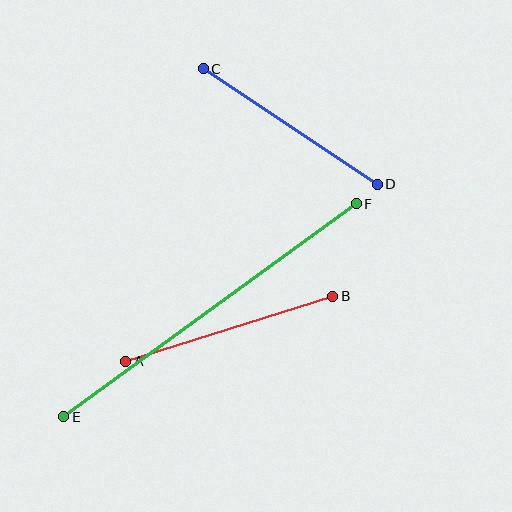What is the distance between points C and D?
The distance is approximately 209 pixels.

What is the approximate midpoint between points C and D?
The midpoint is at approximately (290, 126) pixels.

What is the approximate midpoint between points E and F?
The midpoint is at approximately (210, 310) pixels.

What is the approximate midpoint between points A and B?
The midpoint is at approximately (229, 329) pixels.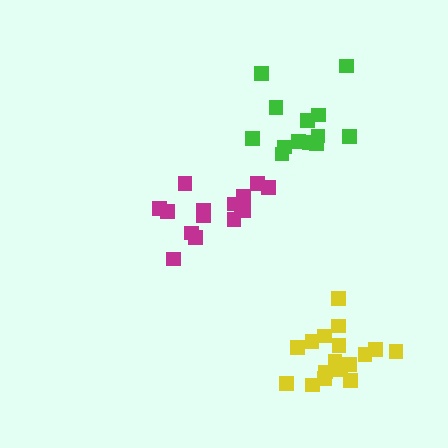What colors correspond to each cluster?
The clusters are colored: magenta, yellow, green.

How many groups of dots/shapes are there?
There are 3 groups.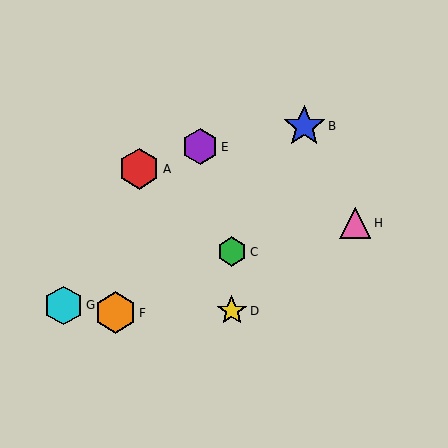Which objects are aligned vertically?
Objects C, D are aligned vertically.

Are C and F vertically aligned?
No, C is at x≈232 and F is at x≈116.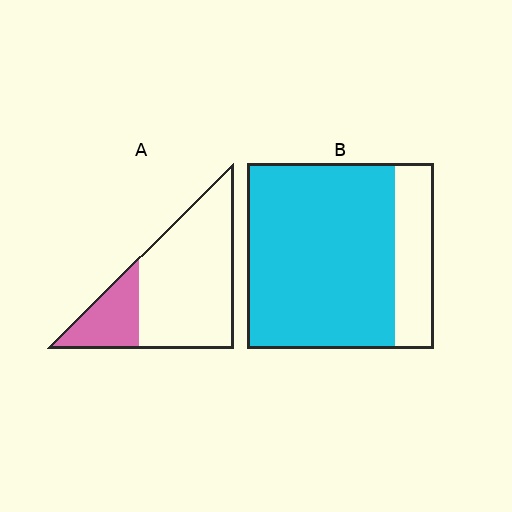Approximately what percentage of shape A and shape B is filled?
A is approximately 25% and B is approximately 80%.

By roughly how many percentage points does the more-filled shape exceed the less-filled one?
By roughly 55 percentage points (B over A).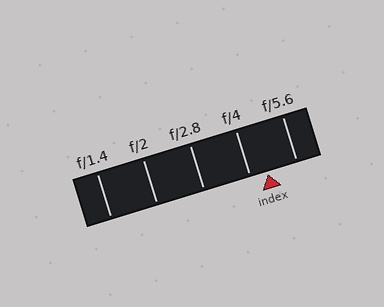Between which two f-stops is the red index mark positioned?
The index mark is between f/4 and f/5.6.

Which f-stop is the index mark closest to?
The index mark is closest to f/4.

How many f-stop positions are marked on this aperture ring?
There are 5 f-stop positions marked.